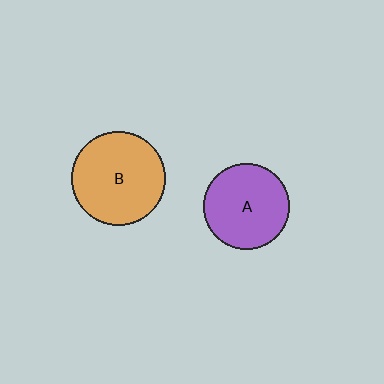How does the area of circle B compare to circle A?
Approximately 1.2 times.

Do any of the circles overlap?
No, none of the circles overlap.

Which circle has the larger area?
Circle B (orange).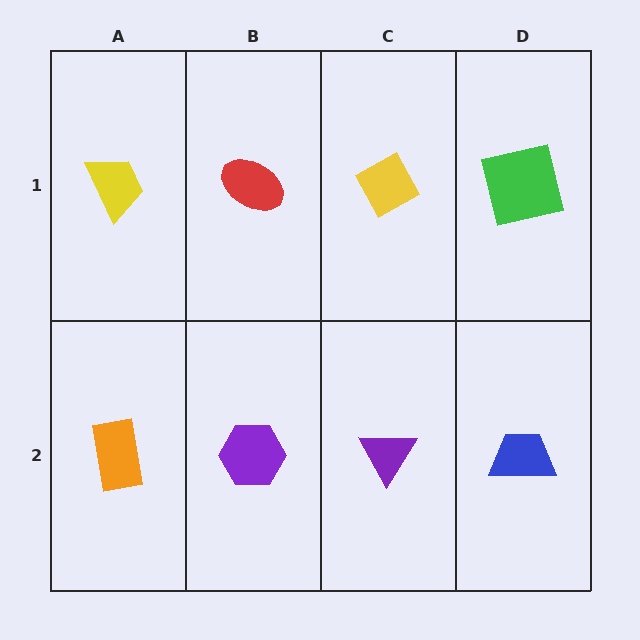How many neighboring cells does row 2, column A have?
2.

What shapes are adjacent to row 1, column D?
A blue trapezoid (row 2, column D), a yellow diamond (row 1, column C).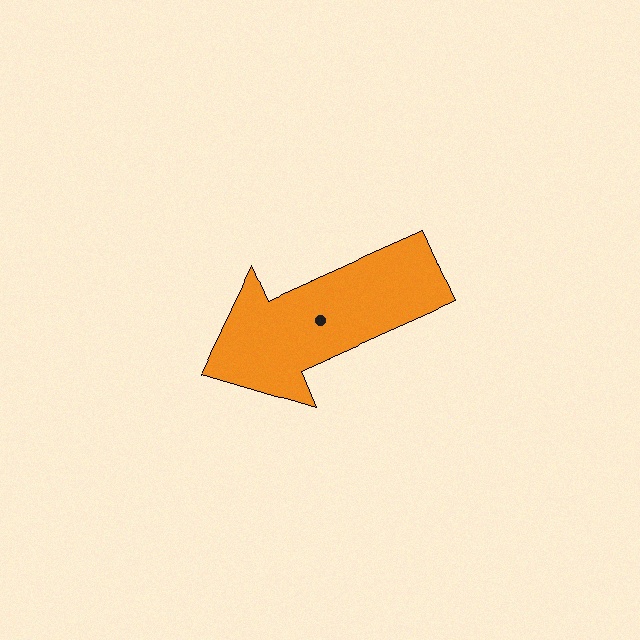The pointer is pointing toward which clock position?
Roughly 8 o'clock.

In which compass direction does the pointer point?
Southwest.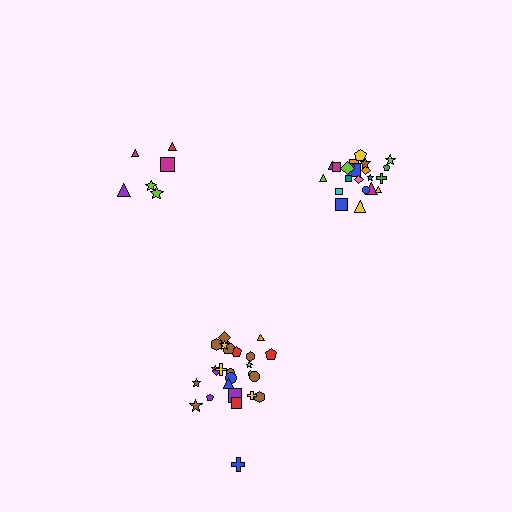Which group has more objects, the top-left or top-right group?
The top-right group.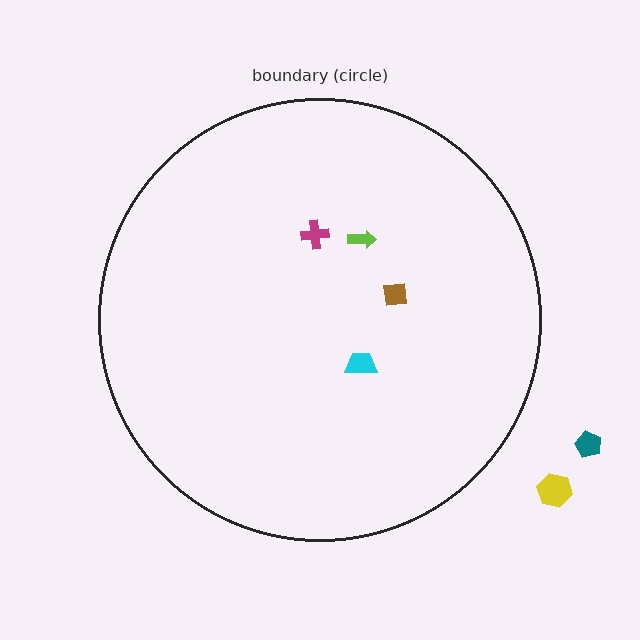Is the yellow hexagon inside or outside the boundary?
Outside.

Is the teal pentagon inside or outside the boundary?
Outside.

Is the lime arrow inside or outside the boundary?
Inside.